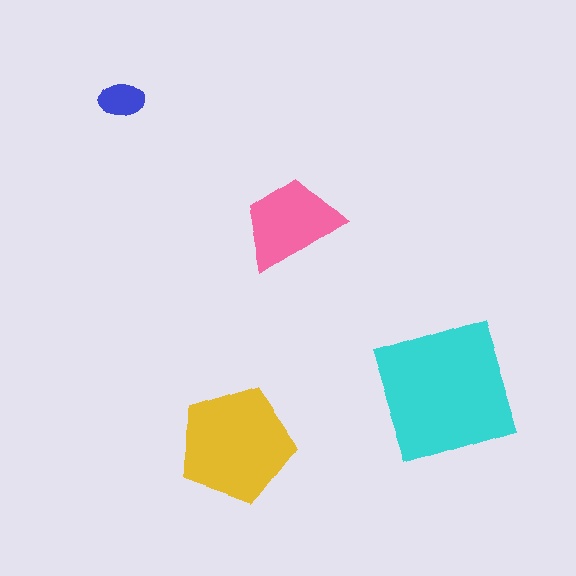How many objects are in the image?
There are 4 objects in the image.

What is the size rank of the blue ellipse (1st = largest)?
4th.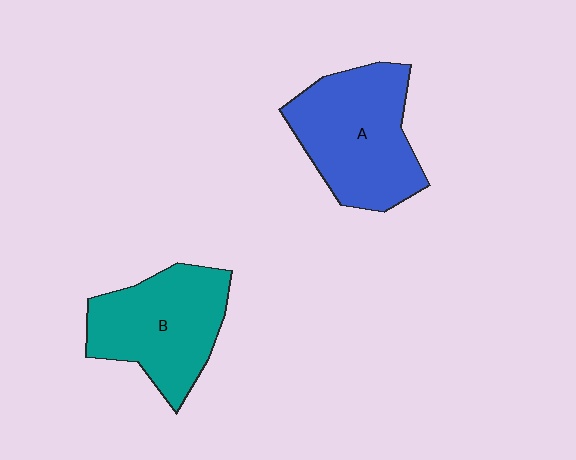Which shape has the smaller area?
Shape B (teal).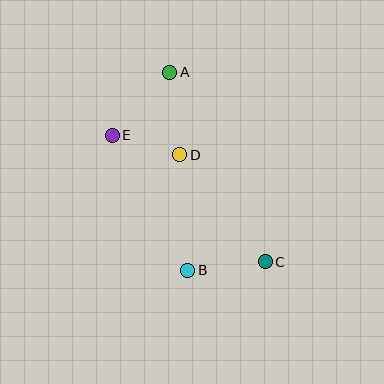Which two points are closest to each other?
Points D and E are closest to each other.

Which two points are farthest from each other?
Points A and C are farthest from each other.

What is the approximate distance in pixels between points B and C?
The distance between B and C is approximately 78 pixels.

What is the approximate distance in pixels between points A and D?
The distance between A and D is approximately 83 pixels.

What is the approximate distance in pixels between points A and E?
The distance between A and E is approximately 85 pixels.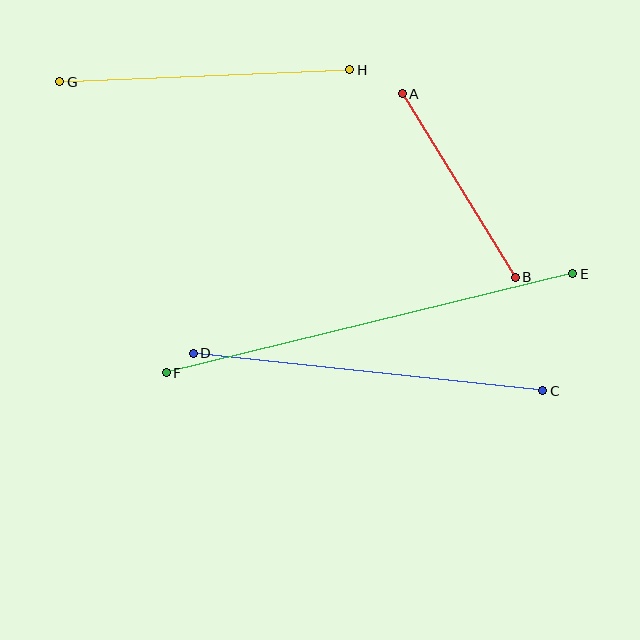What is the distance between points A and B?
The distance is approximately 216 pixels.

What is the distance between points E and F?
The distance is approximately 419 pixels.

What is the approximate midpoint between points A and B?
The midpoint is at approximately (459, 185) pixels.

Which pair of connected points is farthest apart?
Points E and F are farthest apart.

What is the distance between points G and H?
The distance is approximately 290 pixels.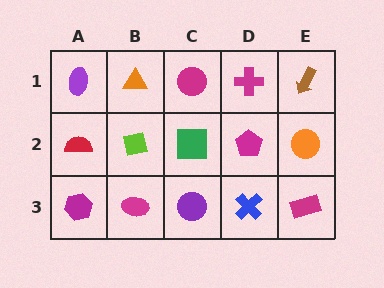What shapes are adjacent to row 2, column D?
A magenta cross (row 1, column D), a blue cross (row 3, column D), a green square (row 2, column C), an orange circle (row 2, column E).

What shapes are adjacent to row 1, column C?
A green square (row 2, column C), an orange triangle (row 1, column B), a magenta cross (row 1, column D).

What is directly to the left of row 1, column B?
A purple ellipse.